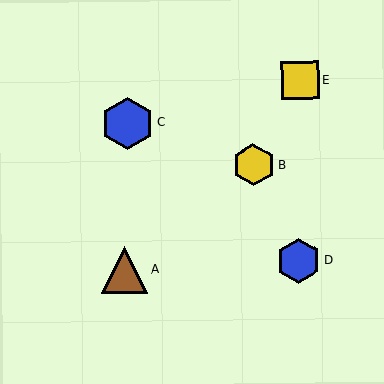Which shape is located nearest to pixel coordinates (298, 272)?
The blue hexagon (labeled D) at (298, 261) is nearest to that location.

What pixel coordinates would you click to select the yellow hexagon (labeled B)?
Click at (253, 165) to select the yellow hexagon B.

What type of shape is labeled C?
Shape C is a blue hexagon.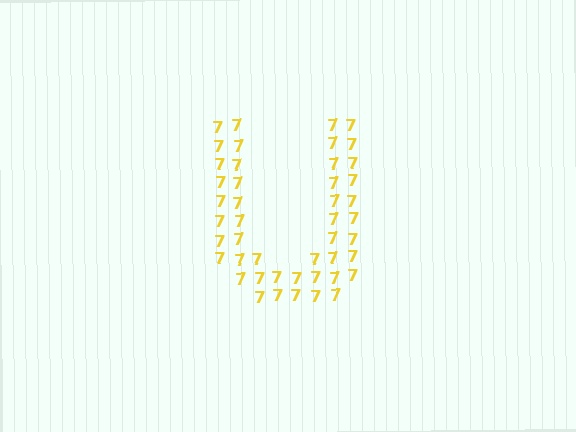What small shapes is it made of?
It is made of small digit 7's.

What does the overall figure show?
The overall figure shows the letter U.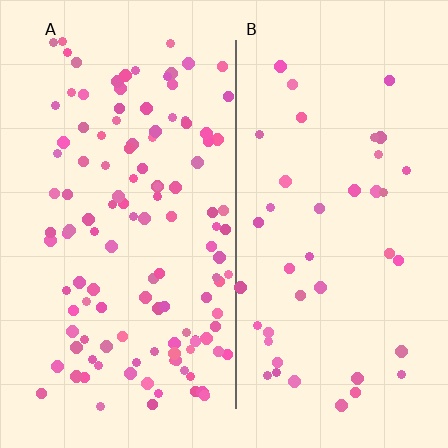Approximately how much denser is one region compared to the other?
Approximately 2.9× — region A over region B.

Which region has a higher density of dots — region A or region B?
A (the left).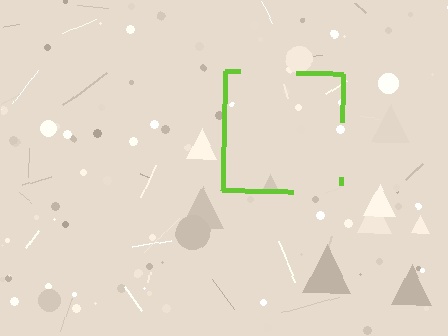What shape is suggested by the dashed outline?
The dashed outline suggests a square.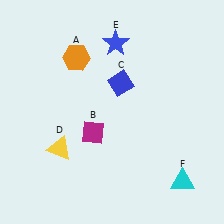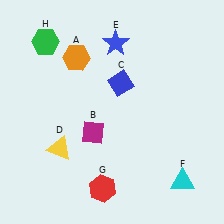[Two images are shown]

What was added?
A red hexagon (G), a green hexagon (H) were added in Image 2.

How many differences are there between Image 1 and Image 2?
There are 2 differences between the two images.